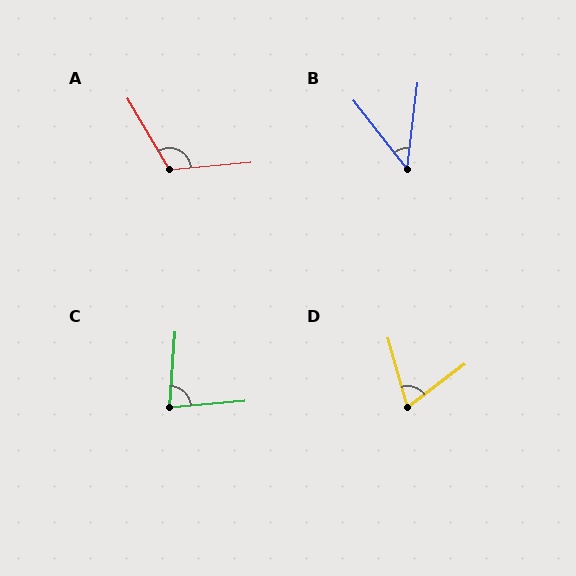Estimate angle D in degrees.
Approximately 68 degrees.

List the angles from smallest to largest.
B (45°), D (68°), C (81°), A (115°).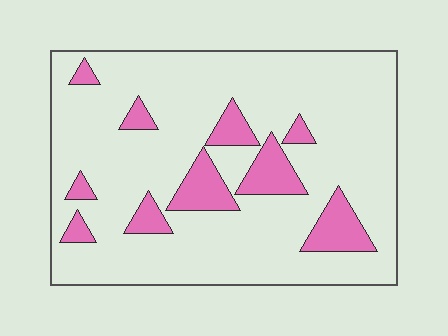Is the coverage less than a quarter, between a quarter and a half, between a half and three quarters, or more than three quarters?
Less than a quarter.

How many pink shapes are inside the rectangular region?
10.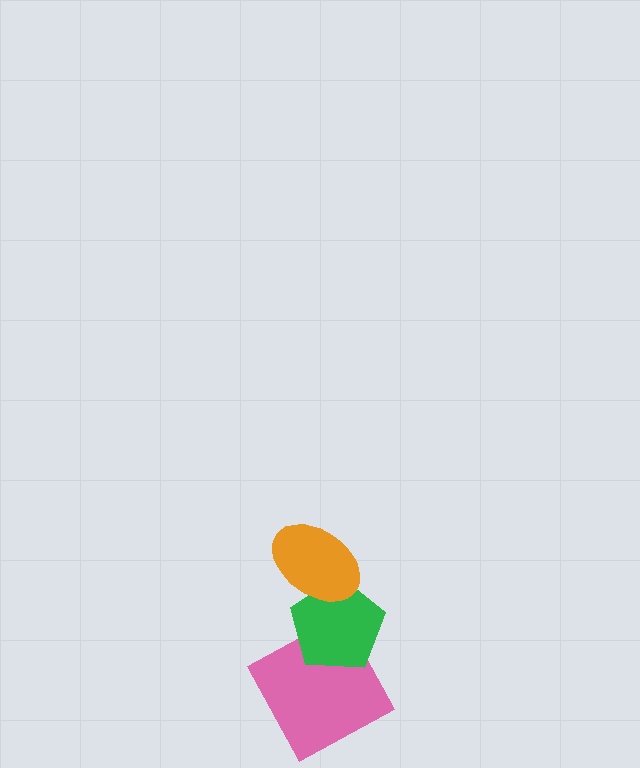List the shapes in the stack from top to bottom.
From top to bottom: the orange ellipse, the green pentagon, the pink square.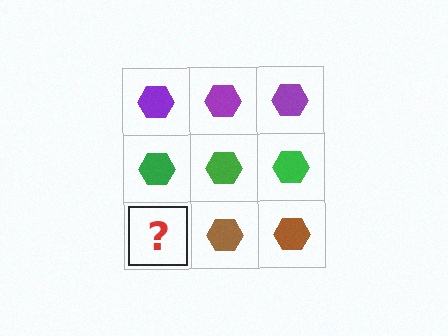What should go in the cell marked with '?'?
The missing cell should contain a brown hexagon.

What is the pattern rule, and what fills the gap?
The rule is that each row has a consistent color. The gap should be filled with a brown hexagon.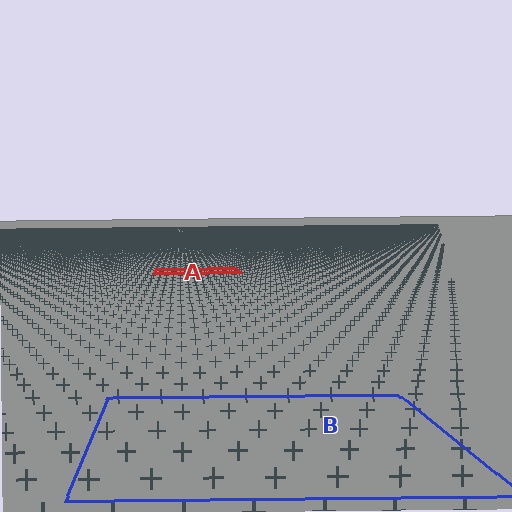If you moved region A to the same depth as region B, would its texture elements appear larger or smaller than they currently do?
They would appear larger. At a closer depth, the same texture elements are projected at a bigger on-screen size.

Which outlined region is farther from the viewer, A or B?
Region A is farther from the viewer — the texture elements inside it appear smaller and more densely packed.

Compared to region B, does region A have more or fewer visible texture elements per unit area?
Region A has more texture elements per unit area — they are packed more densely because it is farther away.